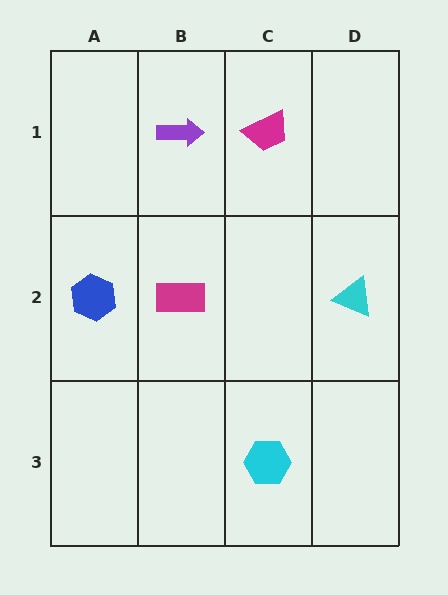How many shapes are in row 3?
1 shape.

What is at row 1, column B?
A purple arrow.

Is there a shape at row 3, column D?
No, that cell is empty.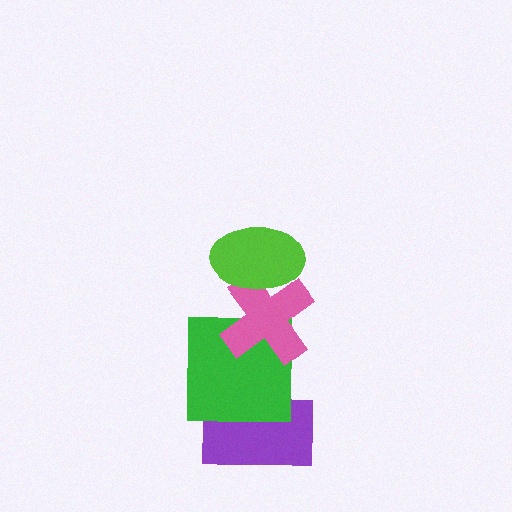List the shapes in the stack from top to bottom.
From top to bottom: the lime ellipse, the pink cross, the green square, the purple rectangle.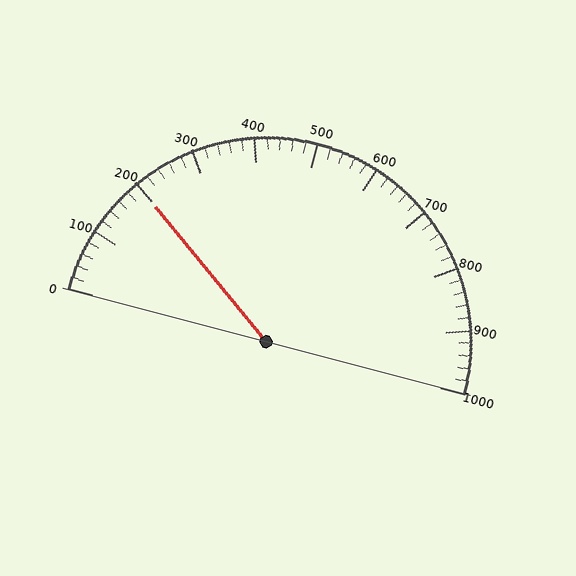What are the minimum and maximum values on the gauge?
The gauge ranges from 0 to 1000.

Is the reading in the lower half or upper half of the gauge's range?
The reading is in the lower half of the range (0 to 1000).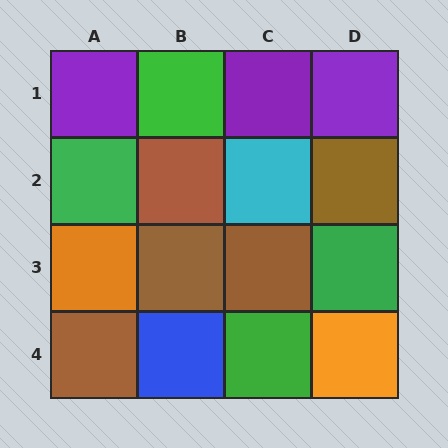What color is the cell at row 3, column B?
Brown.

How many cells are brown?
5 cells are brown.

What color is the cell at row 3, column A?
Orange.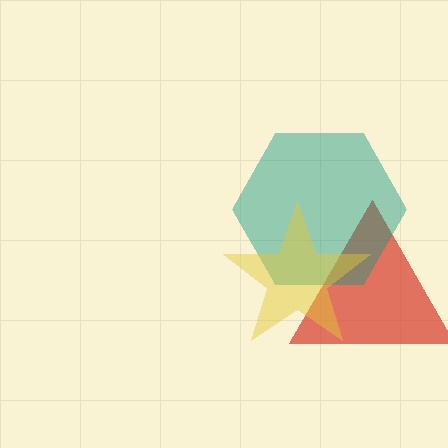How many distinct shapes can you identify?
There are 3 distinct shapes: a red triangle, a teal hexagon, a yellow star.